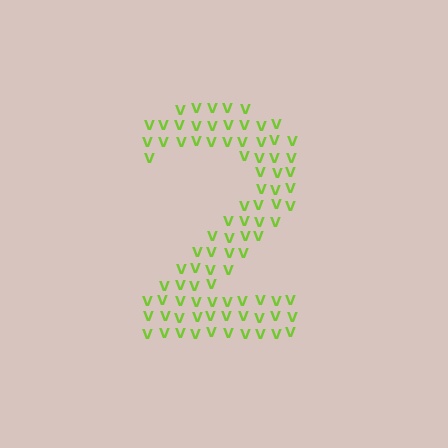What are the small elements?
The small elements are letter V's.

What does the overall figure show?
The overall figure shows the digit 2.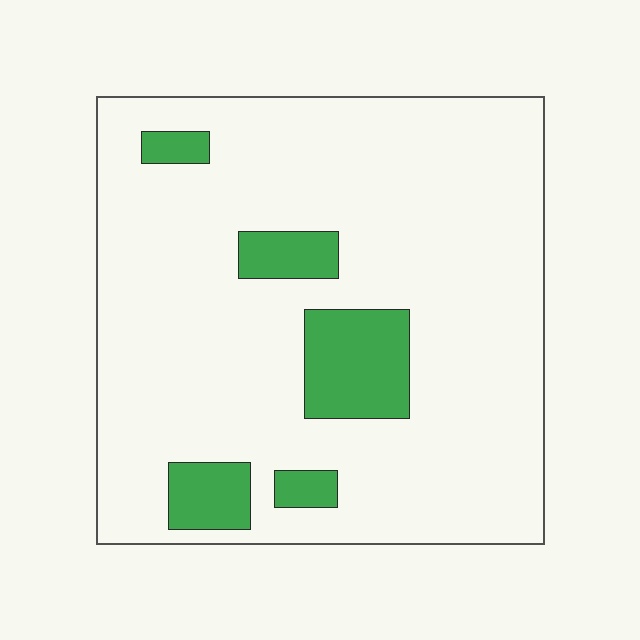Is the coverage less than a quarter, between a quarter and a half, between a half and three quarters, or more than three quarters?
Less than a quarter.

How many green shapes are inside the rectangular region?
5.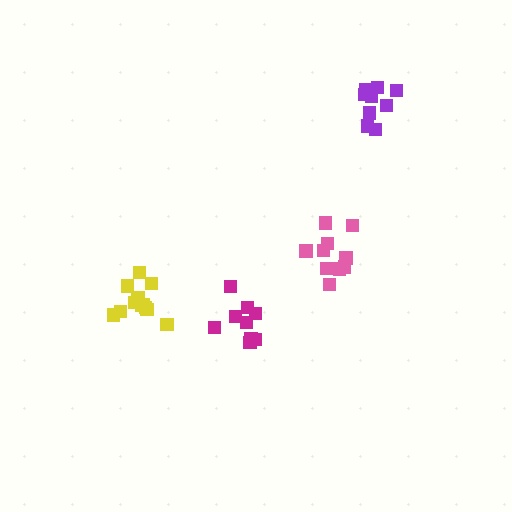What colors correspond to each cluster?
The clusters are colored: pink, yellow, purple, magenta.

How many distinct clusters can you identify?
There are 4 distinct clusters.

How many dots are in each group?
Group 1: 10 dots, Group 2: 12 dots, Group 3: 9 dots, Group 4: 9 dots (40 total).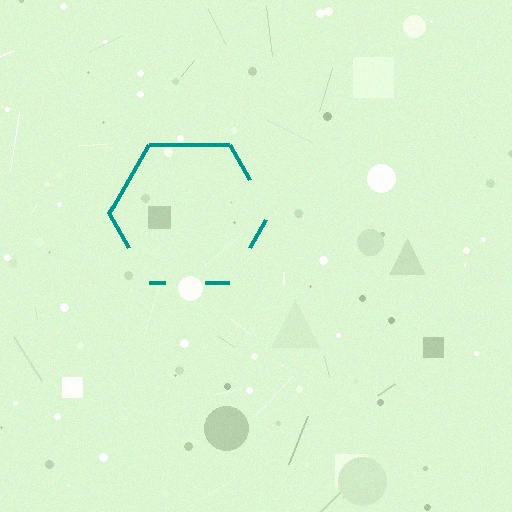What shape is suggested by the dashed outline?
The dashed outline suggests a hexagon.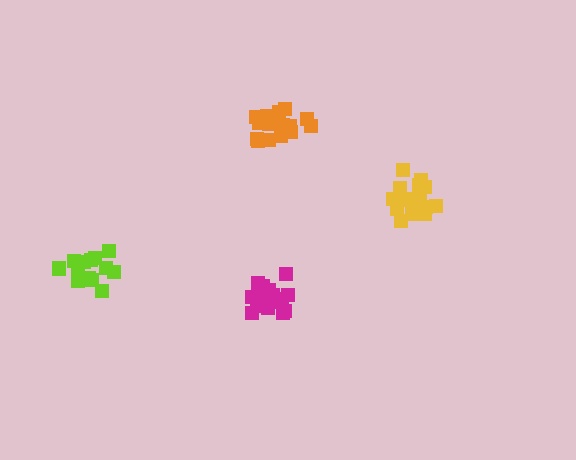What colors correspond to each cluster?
The clusters are colored: magenta, yellow, lime, orange.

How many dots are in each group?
Group 1: 17 dots, Group 2: 18 dots, Group 3: 13 dots, Group 4: 16 dots (64 total).